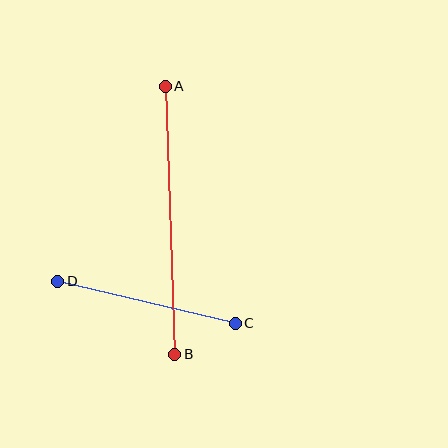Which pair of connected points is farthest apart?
Points A and B are farthest apart.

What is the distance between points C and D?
The distance is approximately 182 pixels.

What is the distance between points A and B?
The distance is approximately 268 pixels.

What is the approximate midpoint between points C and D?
The midpoint is at approximately (146, 302) pixels.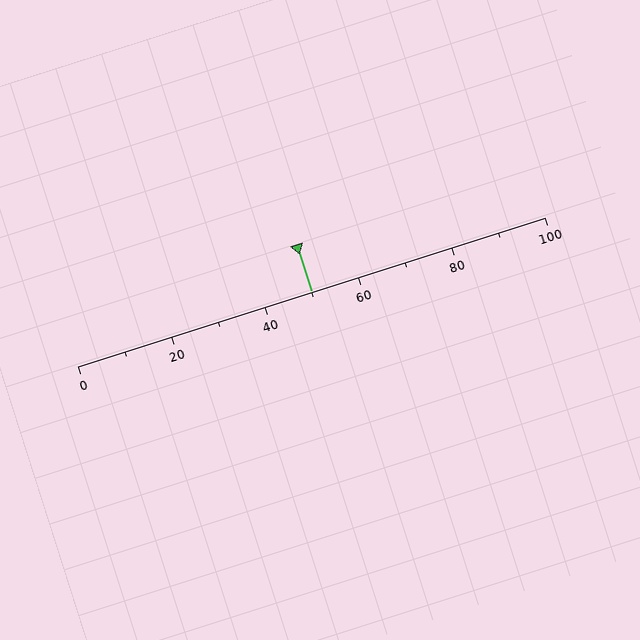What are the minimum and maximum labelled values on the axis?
The axis runs from 0 to 100.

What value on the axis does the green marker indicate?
The marker indicates approximately 50.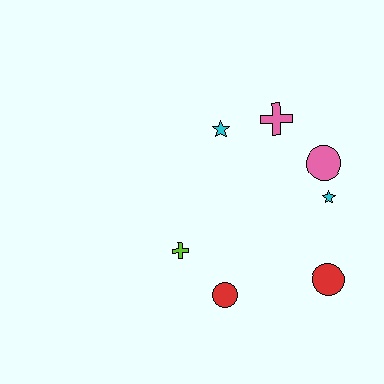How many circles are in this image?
There are 3 circles.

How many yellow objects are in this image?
There are no yellow objects.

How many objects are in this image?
There are 7 objects.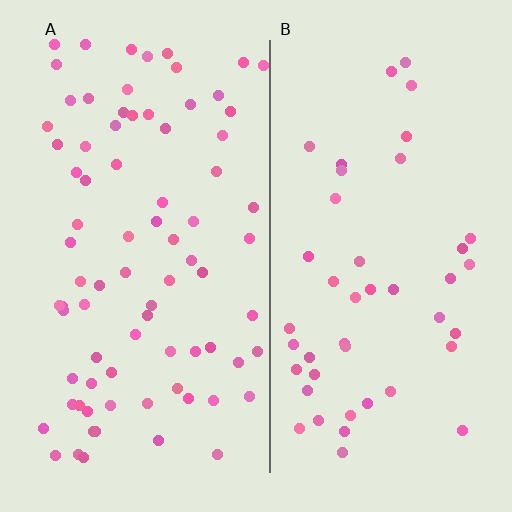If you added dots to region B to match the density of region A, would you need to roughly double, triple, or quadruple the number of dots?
Approximately double.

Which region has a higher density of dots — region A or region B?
A (the left).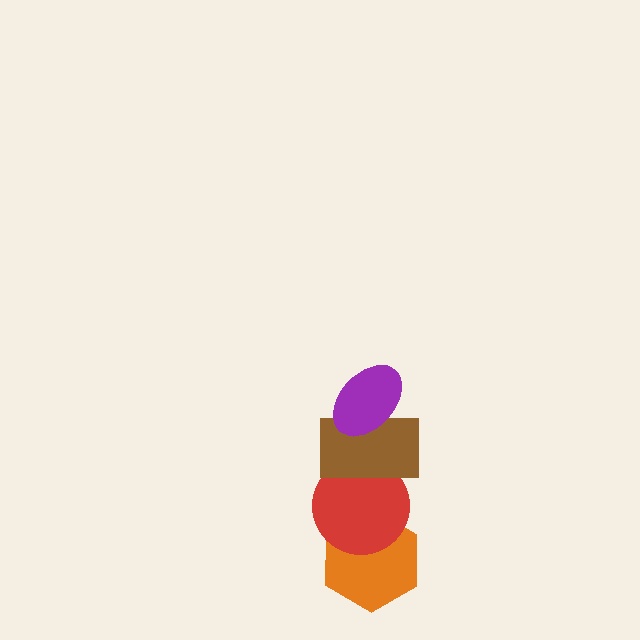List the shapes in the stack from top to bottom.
From top to bottom: the purple ellipse, the brown rectangle, the red circle, the orange hexagon.